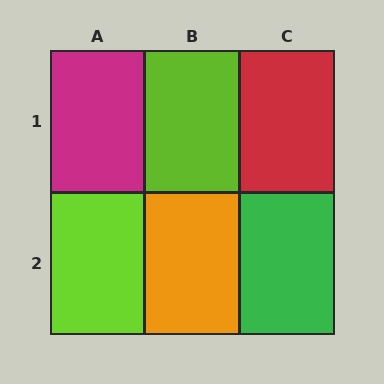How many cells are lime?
2 cells are lime.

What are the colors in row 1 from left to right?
Magenta, lime, red.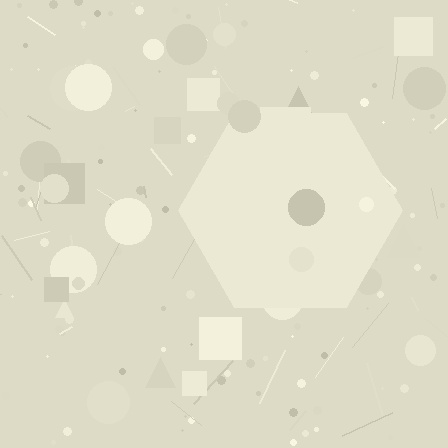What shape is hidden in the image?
A hexagon is hidden in the image.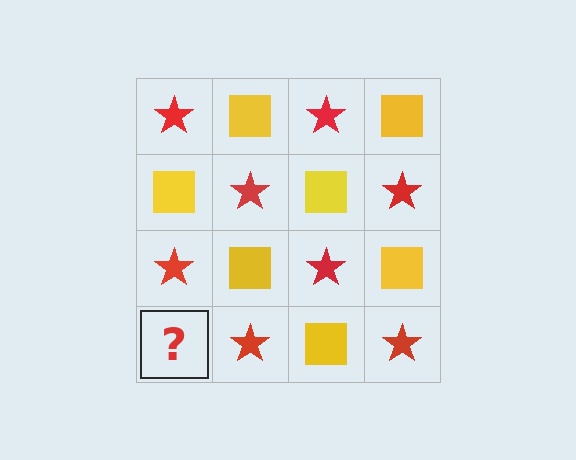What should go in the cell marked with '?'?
The missing cell should contain a yellow square.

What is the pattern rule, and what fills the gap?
The rule is that it alternates red star and yellow square in a checkerboard pattern. The gap should be filled with a yellow square.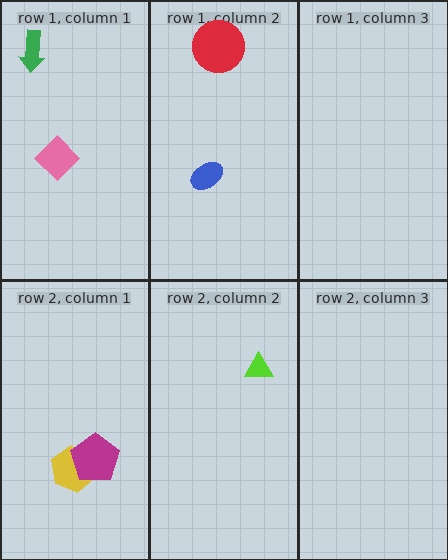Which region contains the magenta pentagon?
The row 2, column 1 region.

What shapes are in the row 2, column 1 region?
The yellow hexagon, the magenta pentagon.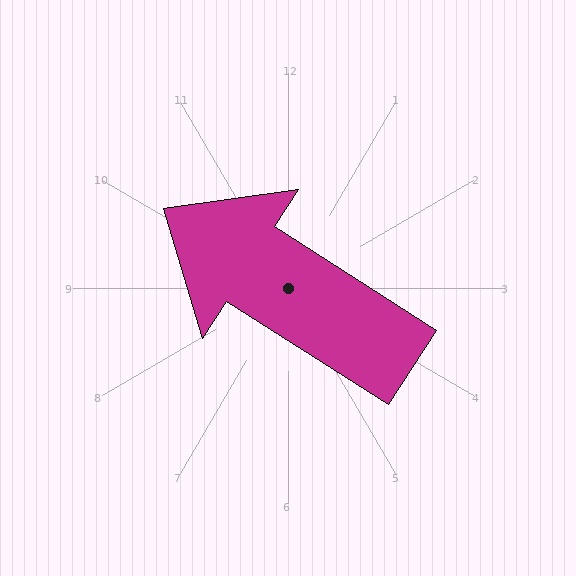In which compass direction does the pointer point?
Northwest.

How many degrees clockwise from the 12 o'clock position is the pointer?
Approximately 303 degrees.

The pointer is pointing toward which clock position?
Roughly 10 o'clock.